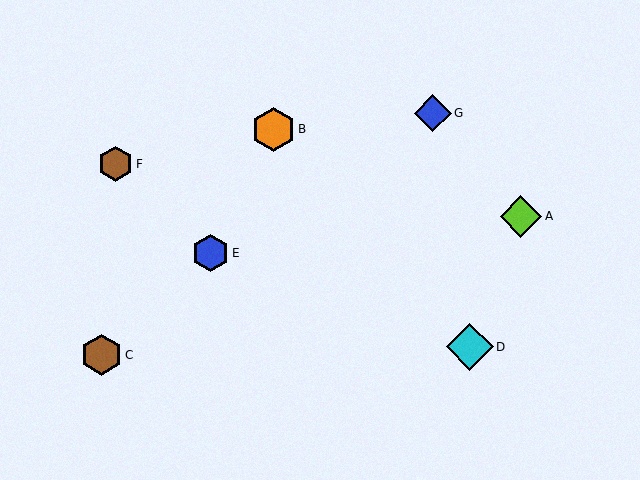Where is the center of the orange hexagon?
The center of the orange hexagon is at (273, 129).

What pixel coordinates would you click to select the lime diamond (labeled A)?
Click at (521, 216) to select the lime diamond A.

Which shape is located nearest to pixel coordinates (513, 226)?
The lime diamond (labeled A) at (521, 216) is nearest to that location.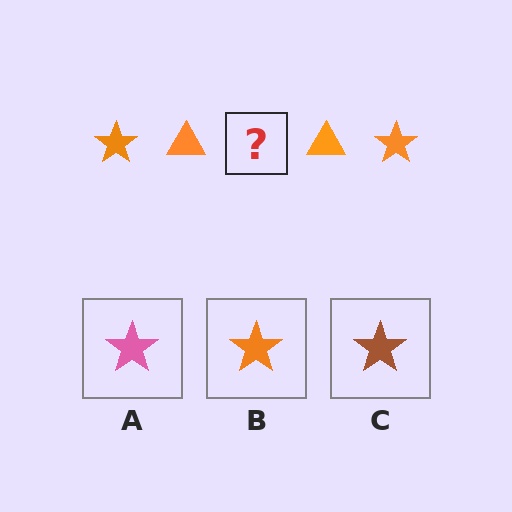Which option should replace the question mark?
Option B.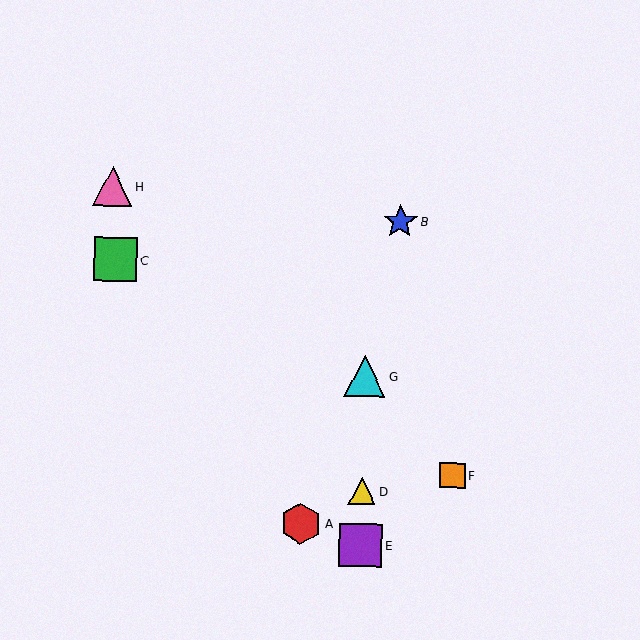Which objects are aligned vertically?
Objects D, E, G are aligned vertically.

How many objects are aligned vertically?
3 objects (D, E, G) are aligned vertically.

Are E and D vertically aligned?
Yes, both are at x≈361.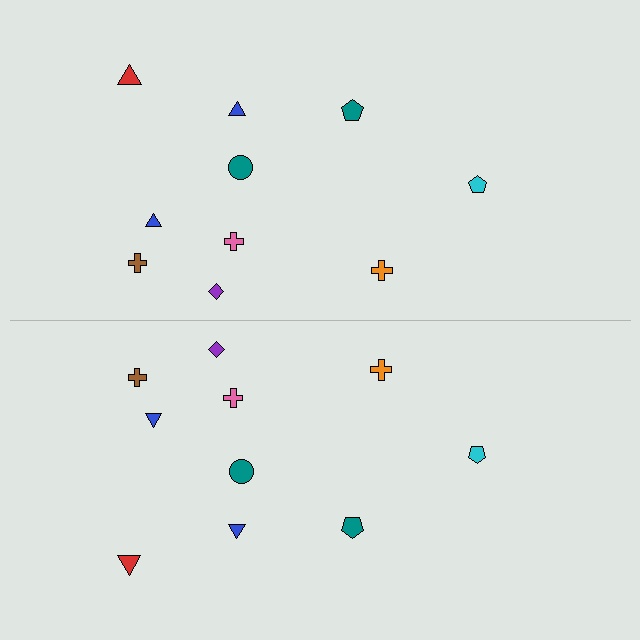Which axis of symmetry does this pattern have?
The pattern has a horizontal axis of symmetry running through the center of the image.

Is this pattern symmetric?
Yes, this pattern has bilateral (reflection) symmetry.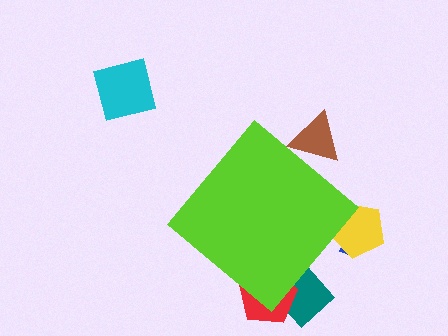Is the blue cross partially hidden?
Yes, the blue cross is partially hidden behind the lime diamond.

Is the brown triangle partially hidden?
Yes, the brown triangle is partially hidden behind the lime diamond.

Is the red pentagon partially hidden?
Yes, the red pentagon is partially hidden behind the lime diamond.